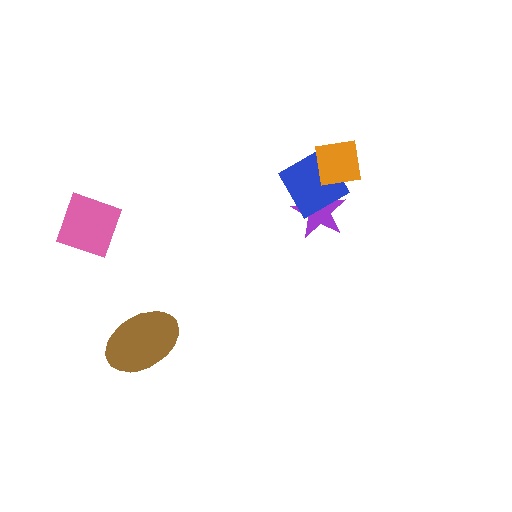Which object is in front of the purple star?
The blue diamond is in front of the purple star.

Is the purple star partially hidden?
Yes, it is partially covered by another shape.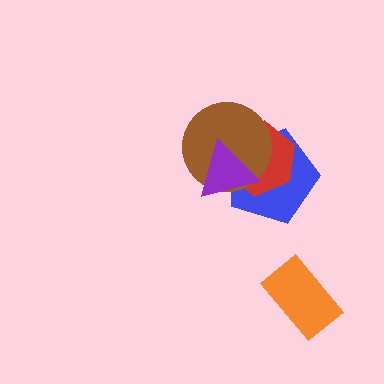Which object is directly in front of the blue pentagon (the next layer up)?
The red hexagon is directly in front of the blue pentagon.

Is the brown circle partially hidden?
Yes, it is partially covered by another shape.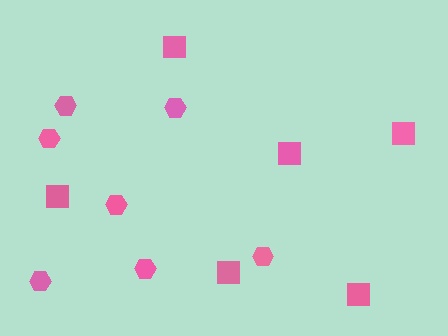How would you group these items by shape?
There are 2 groups: one group of hexagons (7) and one group of squares (6).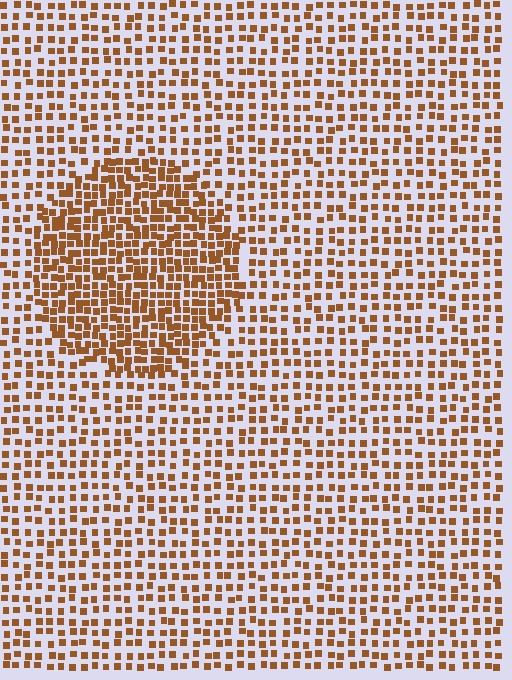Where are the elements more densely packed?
The elements are more densely packed inside the circle boundary.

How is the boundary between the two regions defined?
The boundary is defined by a change in element density (approximately 1.8x ratio). All elements are the same color, size, and shape.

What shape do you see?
I see a circle.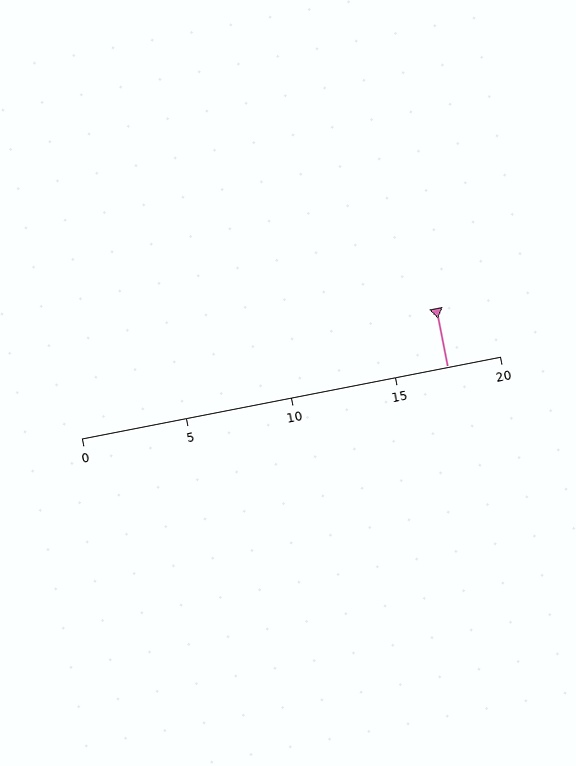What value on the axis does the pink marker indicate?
The marker indicates approximately 17.5.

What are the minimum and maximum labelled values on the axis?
The axis runs from 0 to 20.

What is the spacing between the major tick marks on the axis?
The major ticks are spaced 5 apart.